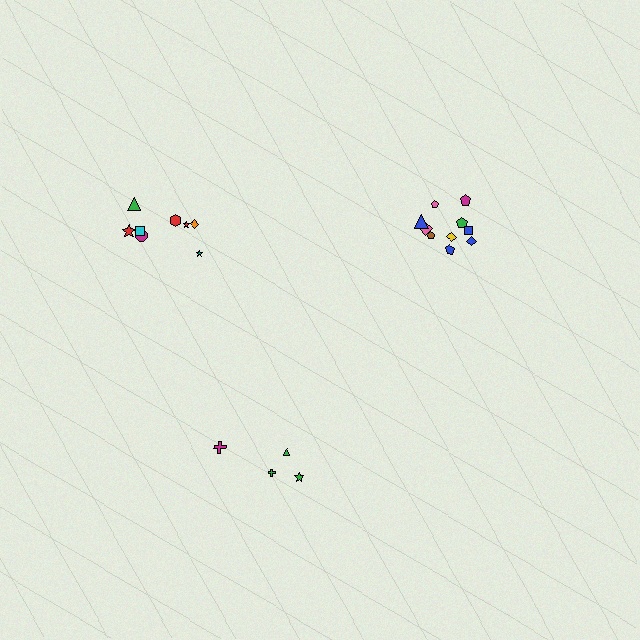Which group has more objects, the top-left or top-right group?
The top-right group.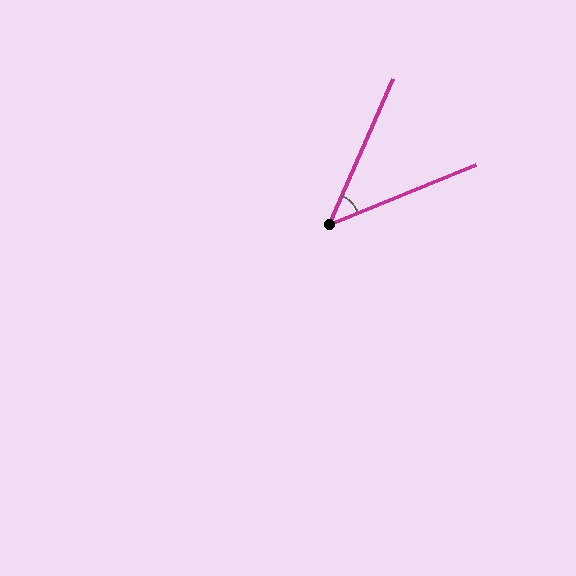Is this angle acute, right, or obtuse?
It is acute.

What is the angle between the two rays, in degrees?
Approximately 44 degrees.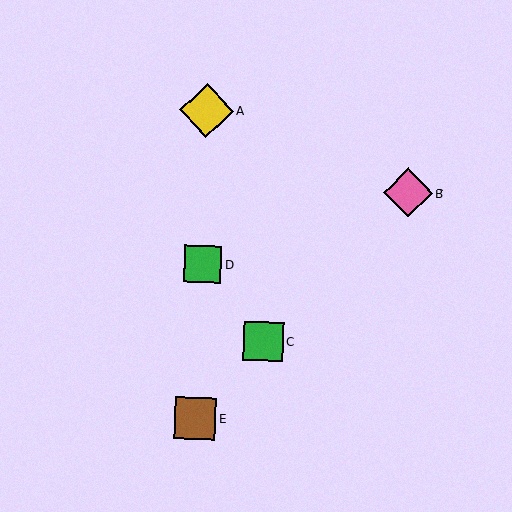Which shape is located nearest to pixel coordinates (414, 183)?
The pink diamond (labeled B) at (408, 193) is nearest to that location.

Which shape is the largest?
The yellow diamond (labeled A) is the largest.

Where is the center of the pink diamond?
The center of the pink diamond is at (408, 193).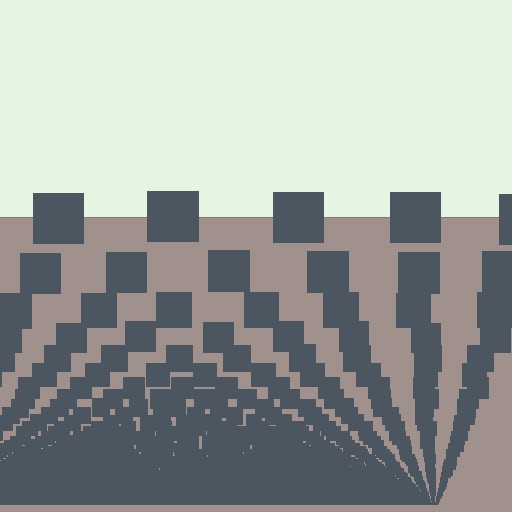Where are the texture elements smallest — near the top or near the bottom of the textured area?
Near the bottom.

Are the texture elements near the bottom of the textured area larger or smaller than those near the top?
Smaller. The gradient is inverted — elements near the bottom are smaller and denser.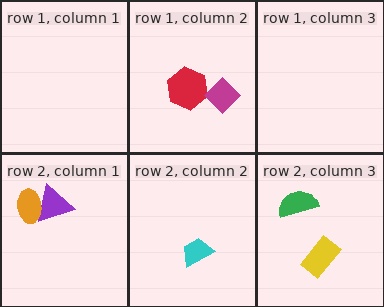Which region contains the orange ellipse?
The row 2, column 1 region.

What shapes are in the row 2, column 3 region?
The yellow rectangle, the green semicircle.